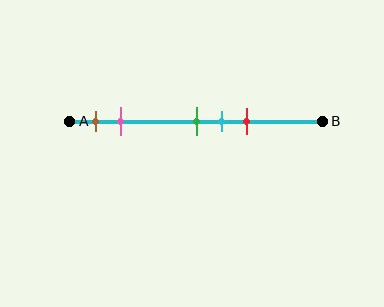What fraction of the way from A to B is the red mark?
The red mark is approximately 70% (0.7) of the way from A to B.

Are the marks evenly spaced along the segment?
No, the marks are not evenly spaced.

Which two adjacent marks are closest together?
The green and cyan marks are the closest adjacent pair.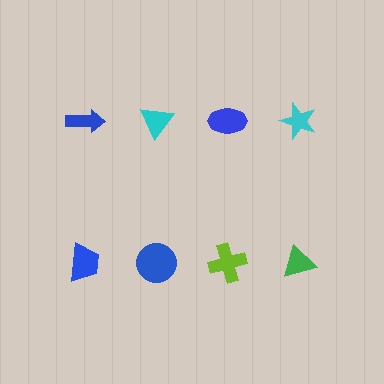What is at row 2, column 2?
A blue circle.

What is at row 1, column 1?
A blue arrow.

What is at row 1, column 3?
A blue ellipse.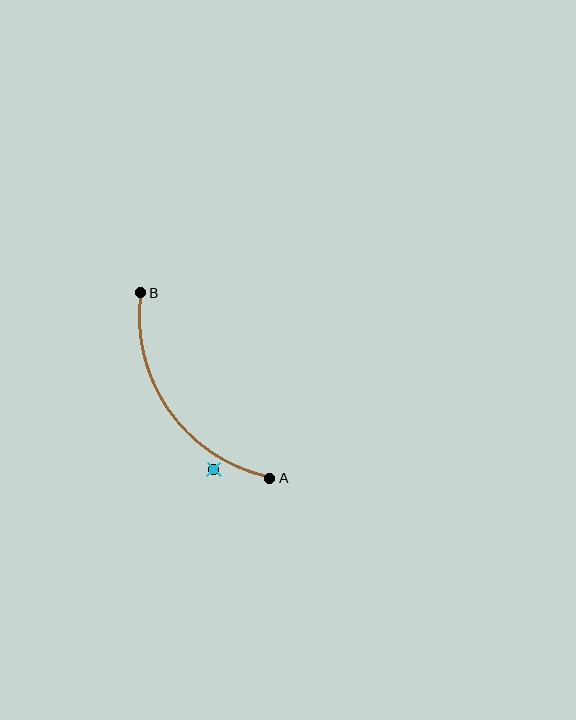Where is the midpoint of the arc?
The arc midpoint is the point on the curve farthest from the straight line joining A and B. It sits below and to the left of that line.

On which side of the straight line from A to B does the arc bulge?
The arc bulges below and to the left of the straight line connecting A and B.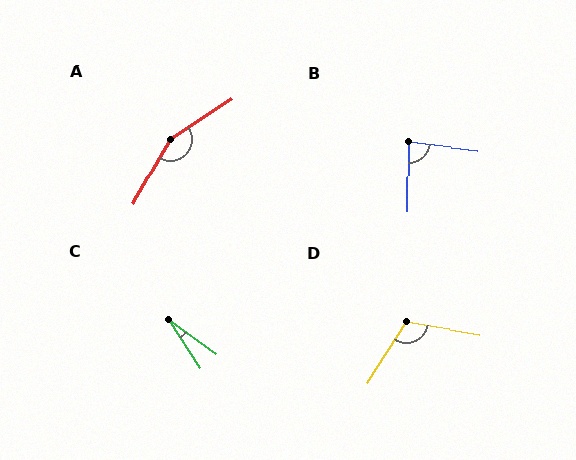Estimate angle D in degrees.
Approximately 113 degrees.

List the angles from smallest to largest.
C (21°), B (83°), D (113°), A (153°).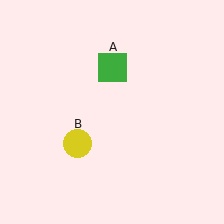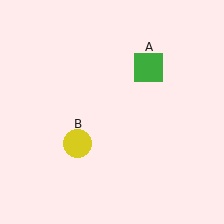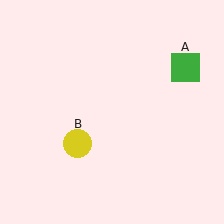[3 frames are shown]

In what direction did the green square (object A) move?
The green square (object A) moved right.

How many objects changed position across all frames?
1 object changed position: green square (object A).